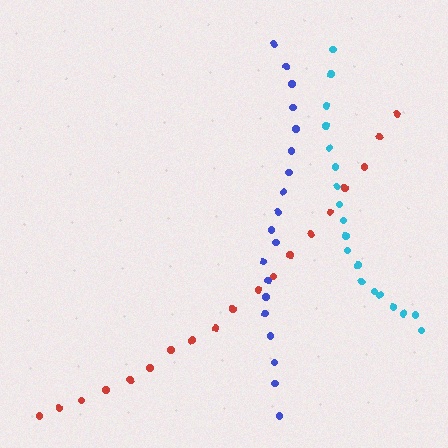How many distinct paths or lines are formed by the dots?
There are 3 distinct paths.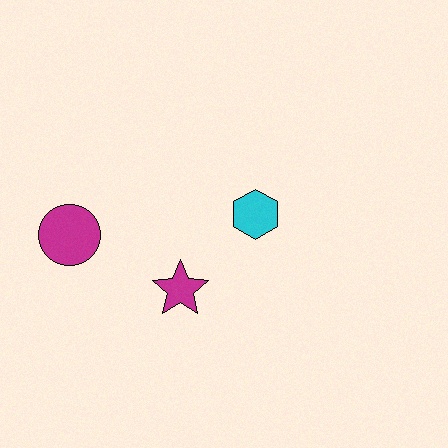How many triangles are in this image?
There are no triangles.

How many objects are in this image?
There are 3 objects.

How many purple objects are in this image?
There are no purple objects.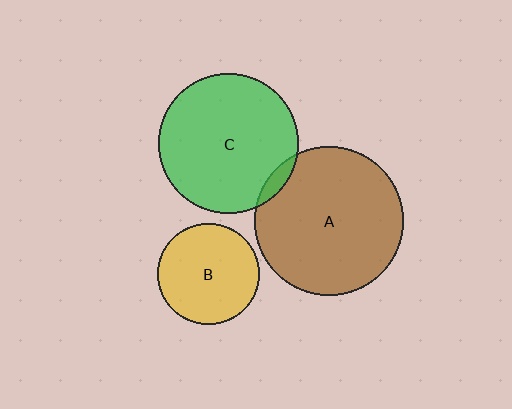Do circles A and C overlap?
Yes.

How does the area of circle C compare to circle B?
Approximately 1.9 times.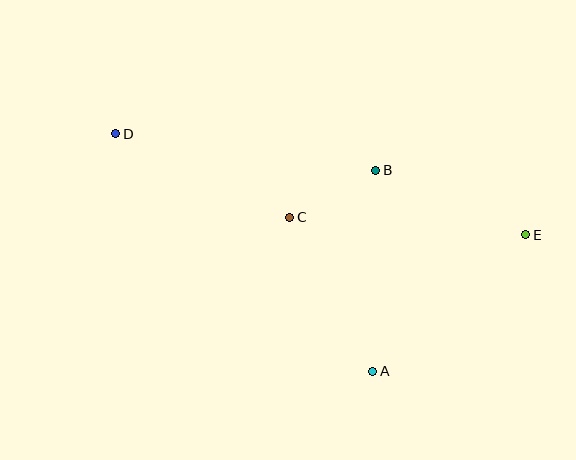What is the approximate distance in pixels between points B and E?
The distance between B and E is approximately 163 pixels.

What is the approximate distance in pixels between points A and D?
The distance between A and D is approximately 350 pixels.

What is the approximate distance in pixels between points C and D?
The distance between C and D is approximately 193 pixels.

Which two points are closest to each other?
Points B and C are closest to each other.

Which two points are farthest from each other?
Points D and E are farthest from each other.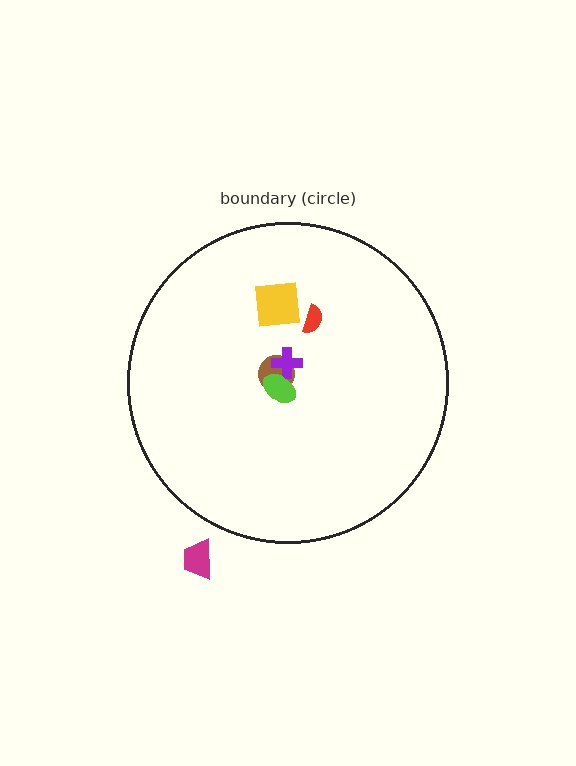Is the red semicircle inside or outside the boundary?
Inside.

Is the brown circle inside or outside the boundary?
Inside.